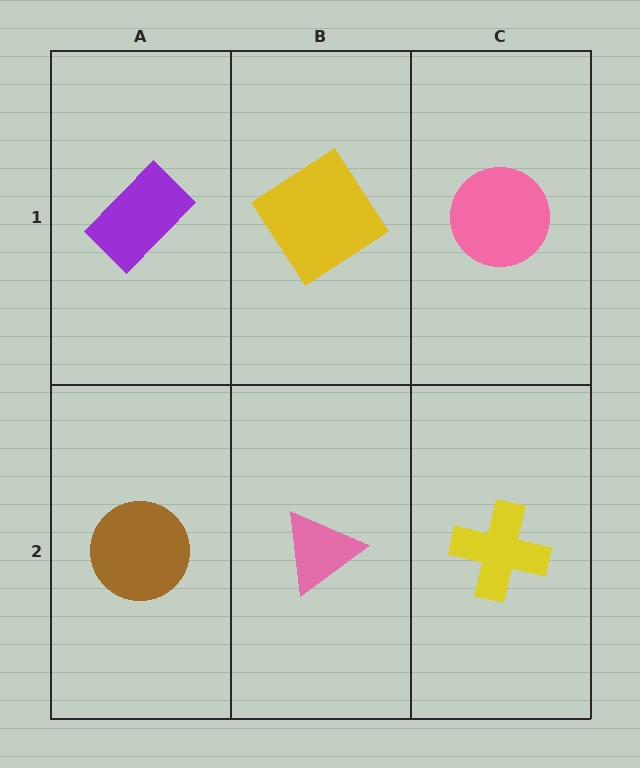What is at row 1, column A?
A purple rectangle.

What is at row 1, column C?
A pink circle.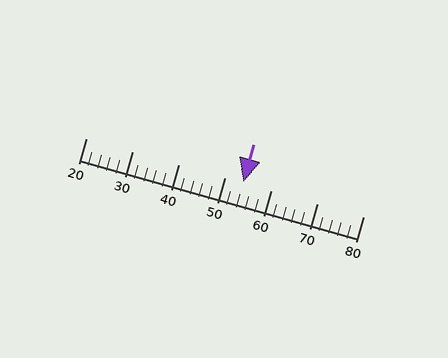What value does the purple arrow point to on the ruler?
The purple arrow points to approximately 54.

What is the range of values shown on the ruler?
The ruler shows values from 20 to 80.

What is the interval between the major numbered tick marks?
The major tick marks are spaced 10 units apart.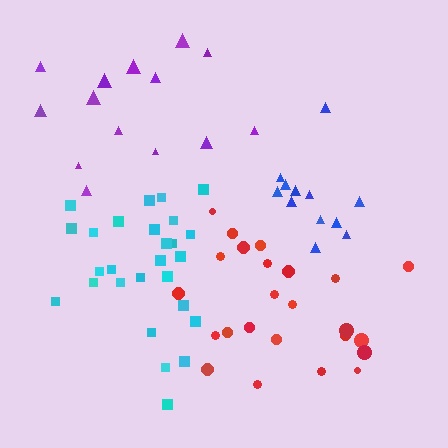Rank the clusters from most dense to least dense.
blue, cyan, red, purple.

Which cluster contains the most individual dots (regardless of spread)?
Cyan (27).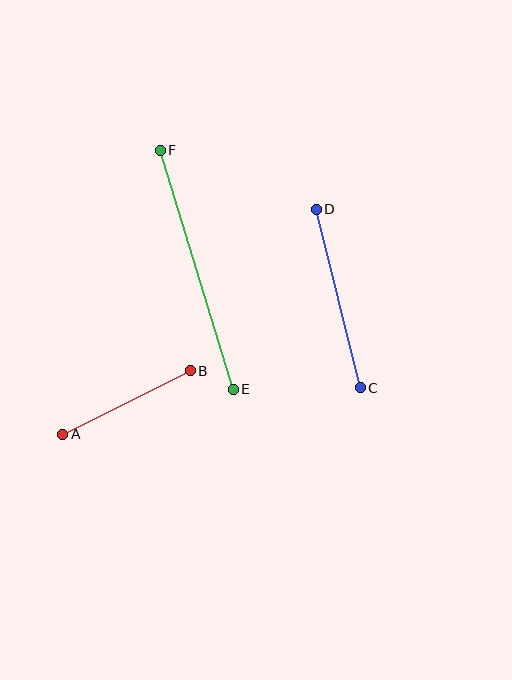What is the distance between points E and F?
The distance is approximately 250 pixels.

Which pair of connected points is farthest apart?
Points E and F are farthest apart.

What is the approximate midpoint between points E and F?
The midpoint is at approximately (197, 270) pixels.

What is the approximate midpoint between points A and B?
The midpoint is at approximately (127, 403) pixels.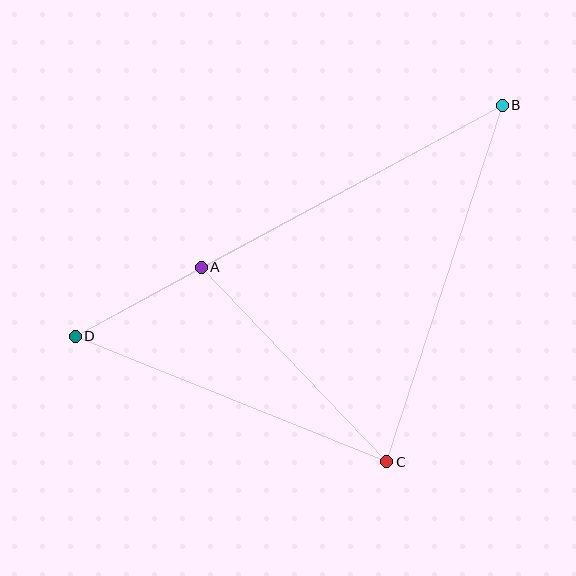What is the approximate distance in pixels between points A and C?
The distance between A and C is approximately 269 pixels.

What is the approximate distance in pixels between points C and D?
The distance between C and D is approximately 336 pixels.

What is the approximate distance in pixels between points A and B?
The distance between A and B is approximately 342 pixels.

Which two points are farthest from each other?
Points B and D are farthest from each other.